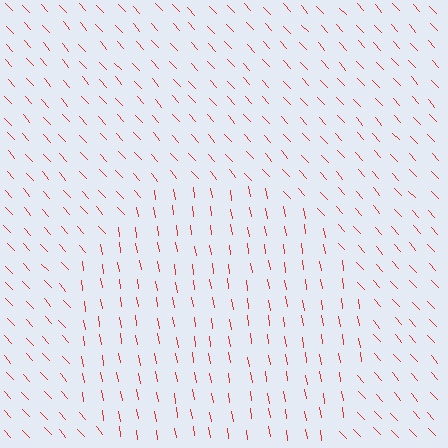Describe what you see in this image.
The image is filled with small red line segments. A circle region in the image has lines oriented differently from the surrounding lines, creating a visible texture boundary.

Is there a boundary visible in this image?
Yes, there is a texture boundary formed by a change in line orientation.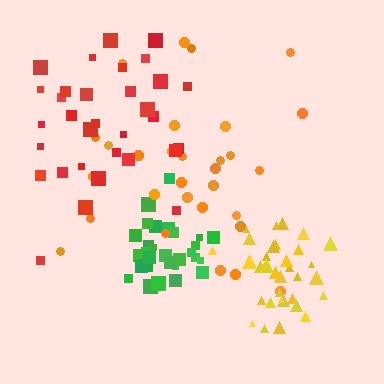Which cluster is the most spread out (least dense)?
Orange.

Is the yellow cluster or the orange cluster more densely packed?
Yellow.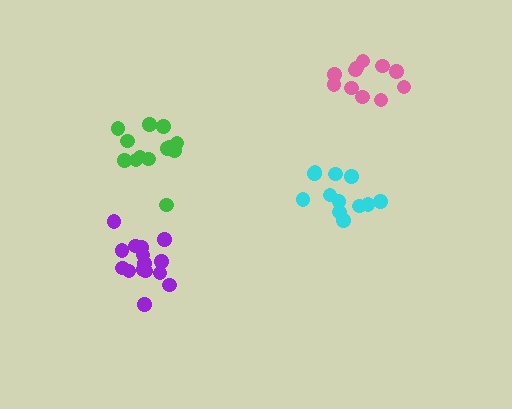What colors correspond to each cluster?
The clusters are colored: purple, green, cyan, pink.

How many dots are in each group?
Group 1: 16 dots, Group 2: 13 dots, Group 3: 12 dots, Group 4: 11 dots (52 total).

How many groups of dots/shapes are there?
There are 4 groups.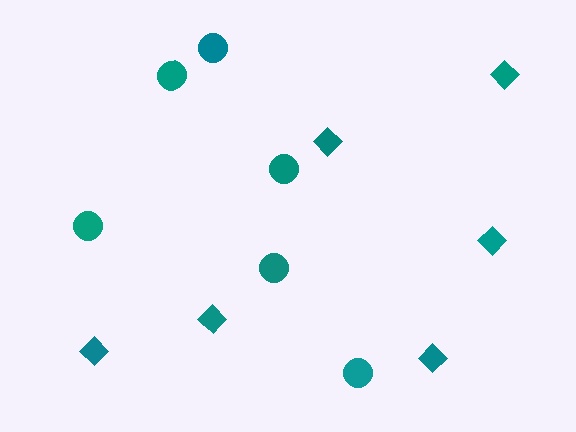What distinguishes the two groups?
There are 2 groups: one group of diamonds (6) and one group of circles (6).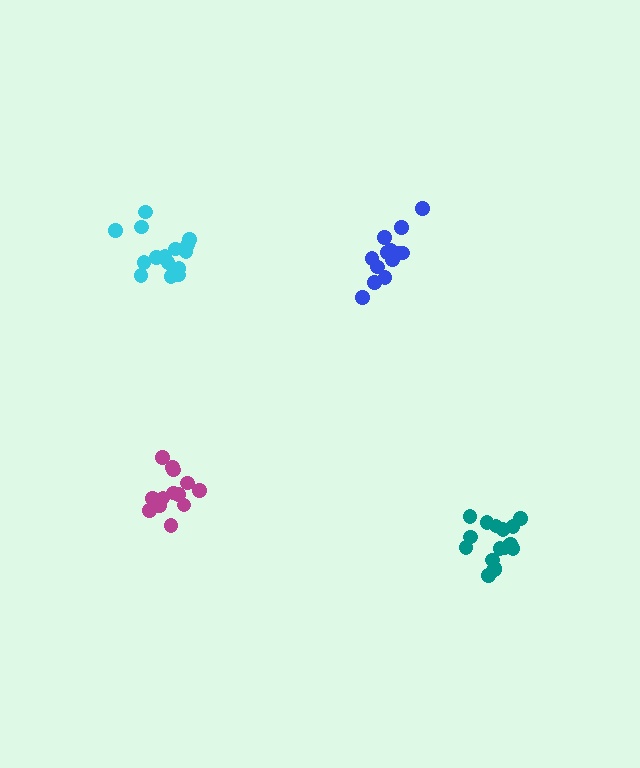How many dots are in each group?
Group 1: 15 dots, Group 2: 16 dots, Group 3: 13 dots, Group 4: 14 dots (58 total).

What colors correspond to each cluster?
The clusters are colored: cyan, teal, blue, magenta.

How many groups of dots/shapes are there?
There are 4 groups.